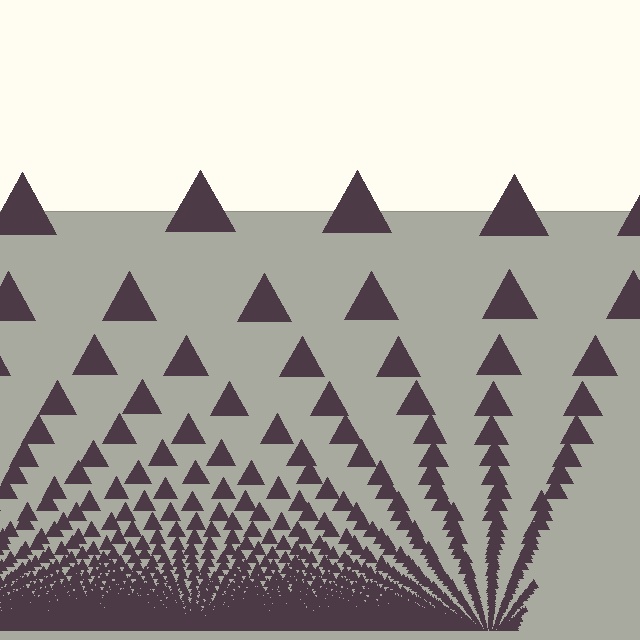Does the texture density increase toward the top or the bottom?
Density increases toward the bottom.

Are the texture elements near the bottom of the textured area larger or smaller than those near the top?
Smaller. The gradient is inverted — elements near the bottom are smaller and denser.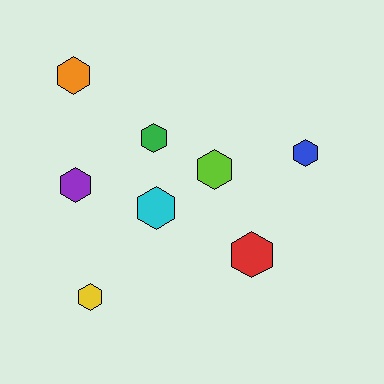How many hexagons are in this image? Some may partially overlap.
There are 8 hexagons.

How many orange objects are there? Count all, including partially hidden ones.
There is 1 orange object.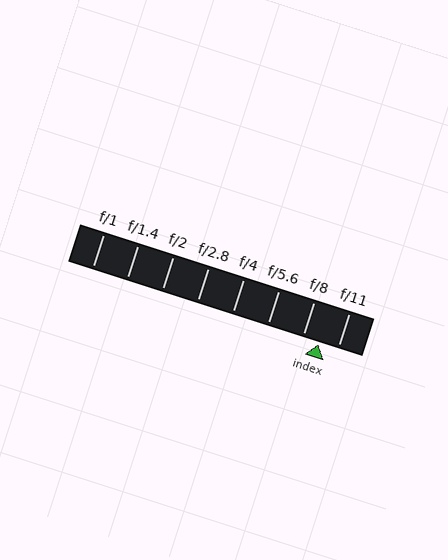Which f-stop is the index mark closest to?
The index mark is closest to f/8.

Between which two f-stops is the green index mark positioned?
The index mark is between f/8 and f/11.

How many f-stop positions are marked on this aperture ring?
There are 8 f-stop positions marked.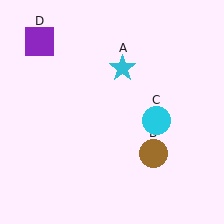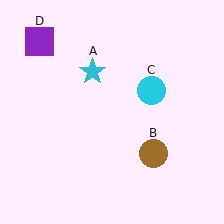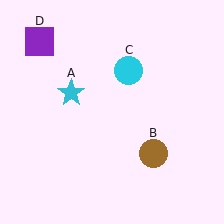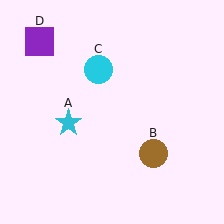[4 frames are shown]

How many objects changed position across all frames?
2 objects changed position: cyan star (object A), cyan circle (object C).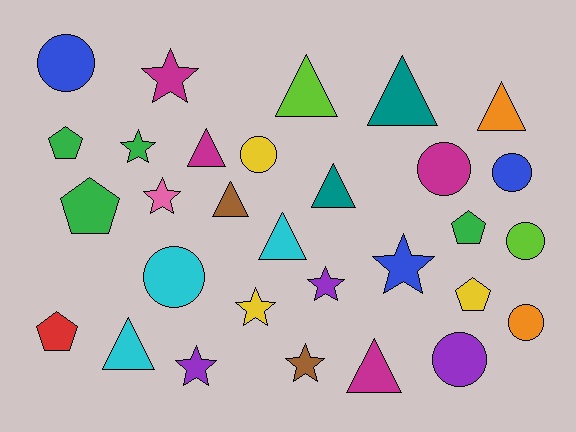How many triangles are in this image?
There are 9 triangles.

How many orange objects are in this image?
There are 2 orange objects.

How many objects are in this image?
There are 30 objects.